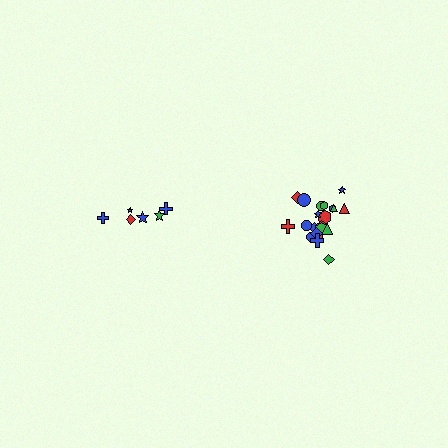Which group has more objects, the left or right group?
The right group.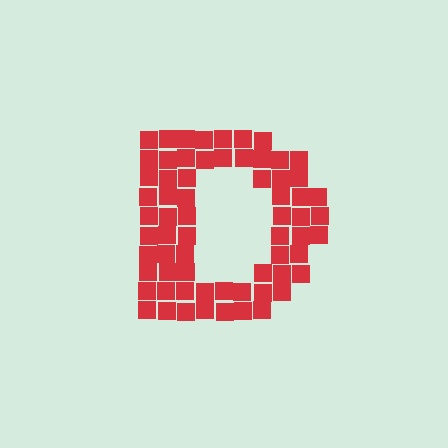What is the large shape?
The large shape is the letter D.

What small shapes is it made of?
It is made of small squares.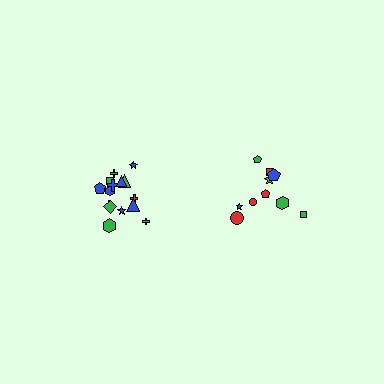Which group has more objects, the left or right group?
The left group.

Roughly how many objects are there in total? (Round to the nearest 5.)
Roughly 25 objects in total.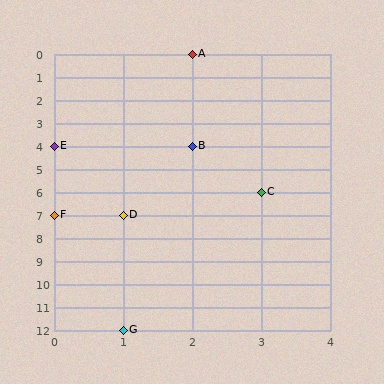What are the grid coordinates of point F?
Point F is at grid coordinates (0, 7).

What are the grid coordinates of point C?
Point C is at grid coordinates (3, 6).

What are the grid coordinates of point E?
Point E is at grid coordinates (0, 4).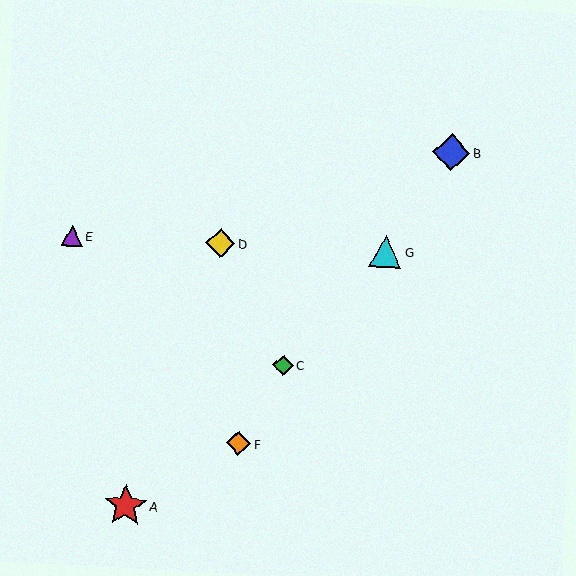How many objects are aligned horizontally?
3 objects (D, E, G) are aligned horizontally.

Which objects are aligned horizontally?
Objects D, E, G are aligned horizontally.